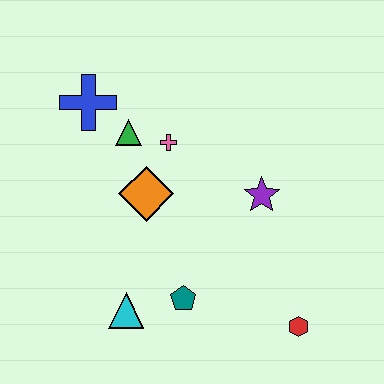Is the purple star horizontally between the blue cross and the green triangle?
No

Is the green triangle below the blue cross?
Yes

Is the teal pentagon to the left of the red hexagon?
Yes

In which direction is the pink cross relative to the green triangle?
The pink cross is to the right of the green triangle.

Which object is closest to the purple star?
The pink cross is closest to the purple star.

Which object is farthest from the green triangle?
The red hexagon is farthest from the green triangle.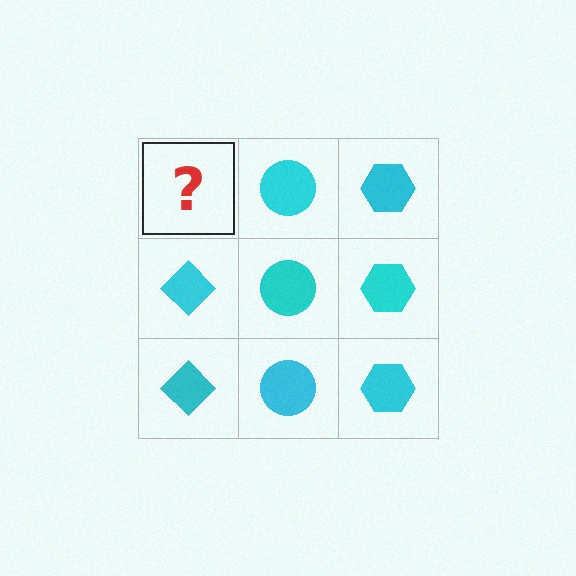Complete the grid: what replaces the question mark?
The question mark should be replaced with a cyan diamond.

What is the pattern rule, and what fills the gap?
The rule is that each column has a consistent shape. The gap should be filled with a cyan diamond.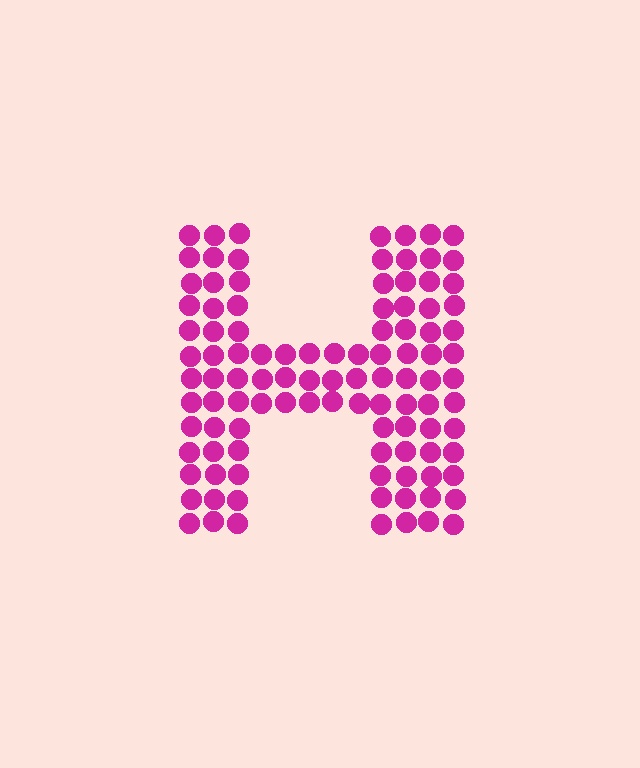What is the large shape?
The large shape is the letter H.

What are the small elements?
The small elements are circles.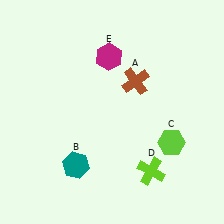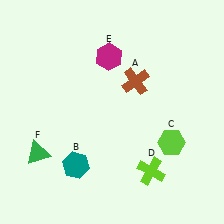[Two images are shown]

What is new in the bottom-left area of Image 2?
A green triangle (F) was added in the bottom-left area of Image 2.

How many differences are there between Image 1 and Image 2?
There is 1 difference between the two images.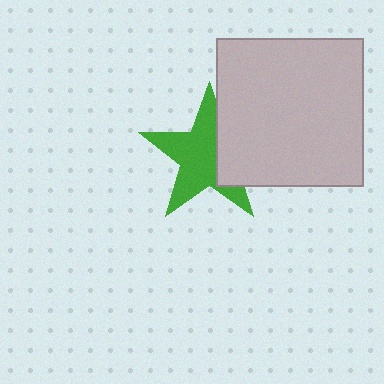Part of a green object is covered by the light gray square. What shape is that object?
It is a star.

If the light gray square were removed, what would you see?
You would see the complete green star.